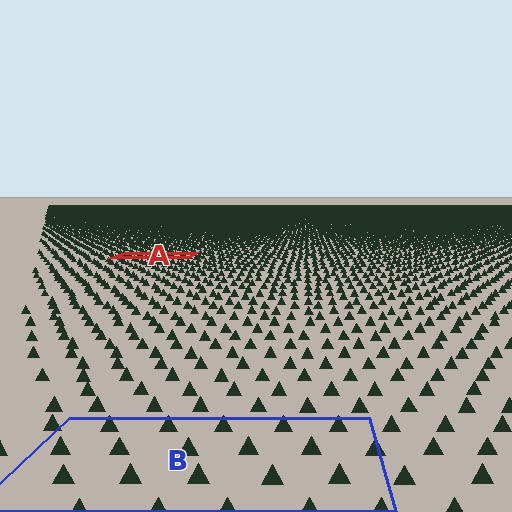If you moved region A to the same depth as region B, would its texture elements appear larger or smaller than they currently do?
They would appear larger. At a closer depth, the same texture elements are projected at a bigger on-screen size.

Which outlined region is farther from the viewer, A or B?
Region A is farther from the viewer — the texture elements inside it appear smaller and more densely packed.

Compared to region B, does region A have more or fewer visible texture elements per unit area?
Region A has more texture elements per unit area — they are packed more densely because it is farther away.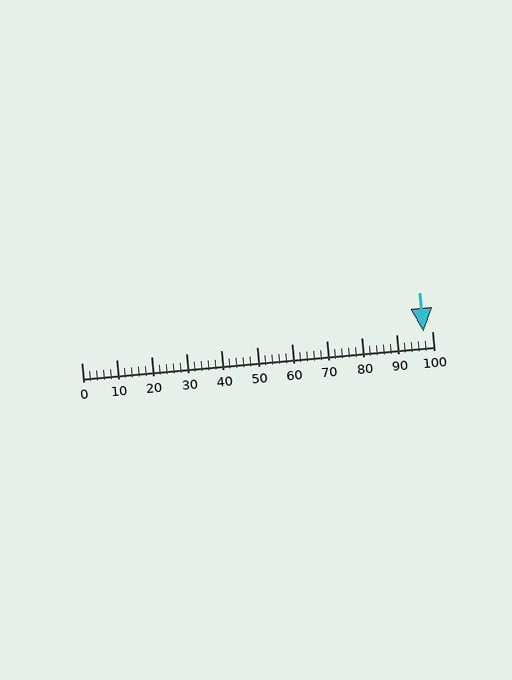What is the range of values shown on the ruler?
The ruler shows values from 0 to 100.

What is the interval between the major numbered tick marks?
The major tick marks are spaced 10 units apart.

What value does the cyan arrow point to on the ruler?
The cyan arrow points to approximately 98.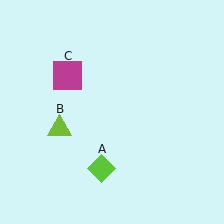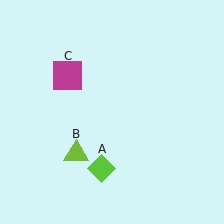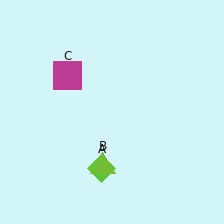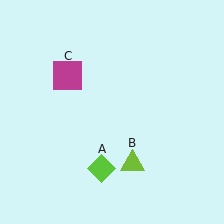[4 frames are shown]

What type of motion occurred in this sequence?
The lime triangle (object B) rotated counterclockwise around the center of the scene.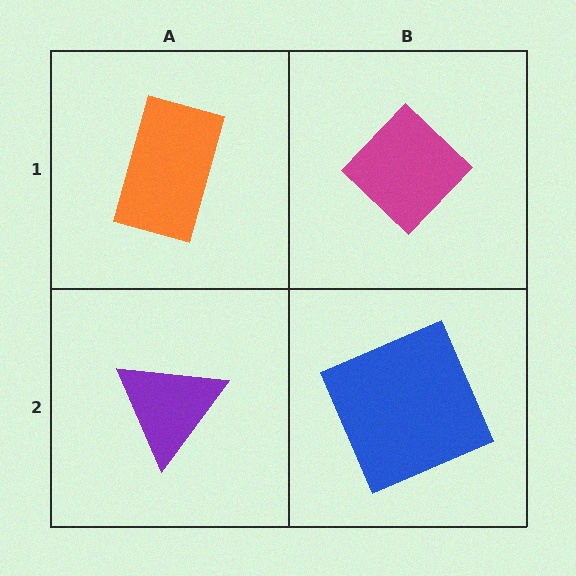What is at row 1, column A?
An orange rectangle.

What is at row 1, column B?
A magenta diamond.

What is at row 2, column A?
A purple triangle.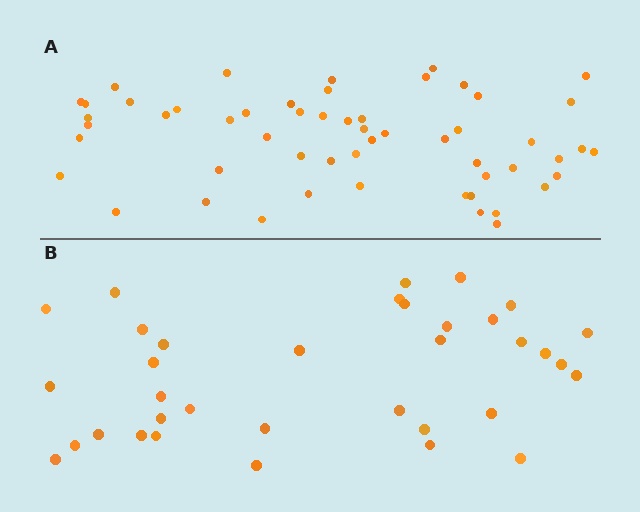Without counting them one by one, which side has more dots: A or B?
Region A (the top region) has more dots.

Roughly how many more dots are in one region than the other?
Region A has approximately 20 more dots than region B.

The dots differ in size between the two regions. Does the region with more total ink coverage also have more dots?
No. Region B has more total ink coverage because its dots are larger, but region A actually contains more individual dots. Total area can be misleading — the number of items is what matters here.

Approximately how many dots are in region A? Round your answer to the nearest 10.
About 60 dots. (The exact count is 55, which rounds to 60.)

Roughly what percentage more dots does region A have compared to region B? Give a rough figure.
About 55% more.